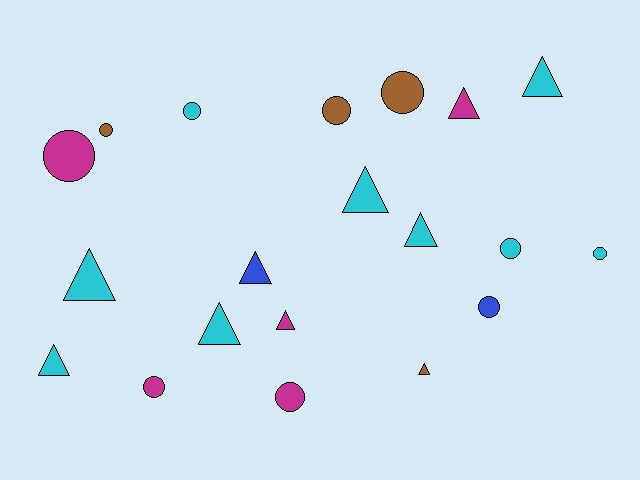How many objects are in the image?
There are 20 objects.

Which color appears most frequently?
Cyan, with 9 objects.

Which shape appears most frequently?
Triangle, with 10 objects.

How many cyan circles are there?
There are 3 cyan circles.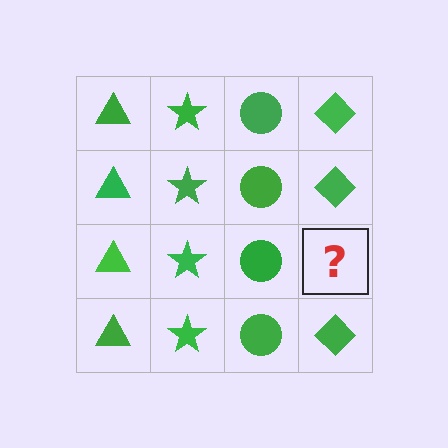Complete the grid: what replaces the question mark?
The question mark should be replaced with a green diamond.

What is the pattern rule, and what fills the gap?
The rule is that each column has a consistent shape. The gap should be filled with a green diamond.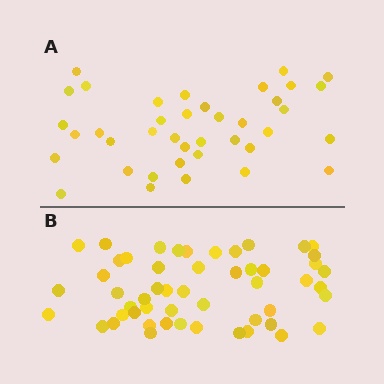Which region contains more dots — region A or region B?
Region B (the bottom region) has more dots.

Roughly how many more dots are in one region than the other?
Region B has approximately 15 more dots than region A.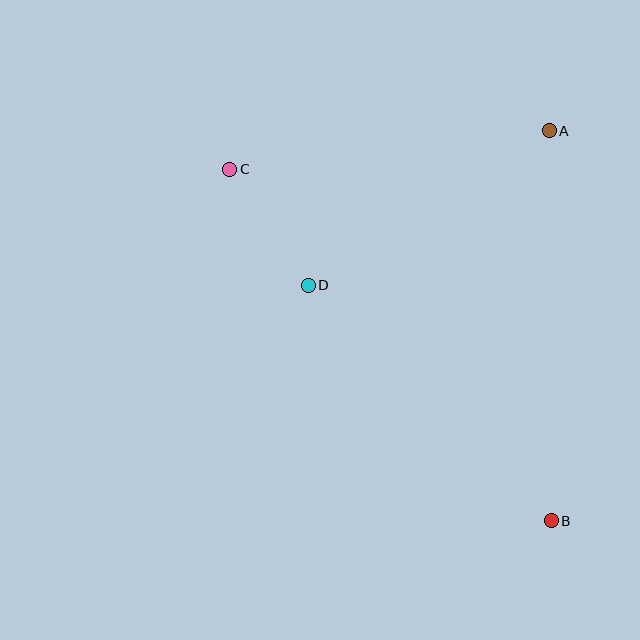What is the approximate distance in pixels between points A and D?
The distance between A and D is approximately 286 pixels.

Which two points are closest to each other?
Points C and D are closest to each other.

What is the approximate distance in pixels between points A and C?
The distance between A and C is approximately 322 pixels.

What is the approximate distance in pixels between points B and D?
The distance between B and D is approximately 339 pixels.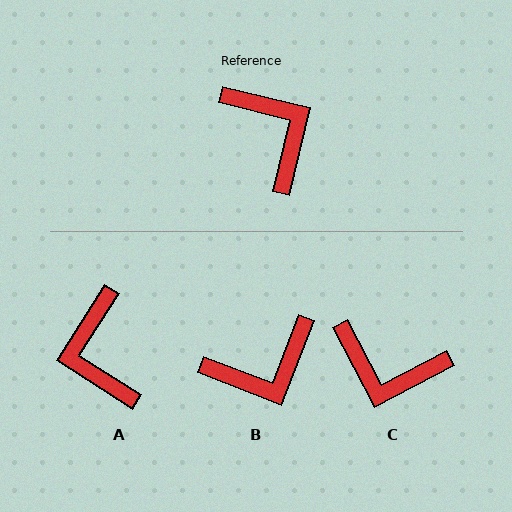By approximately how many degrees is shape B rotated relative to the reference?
Approximately 97 degrees clockwise.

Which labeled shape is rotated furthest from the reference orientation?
A, about 161 degrees away.